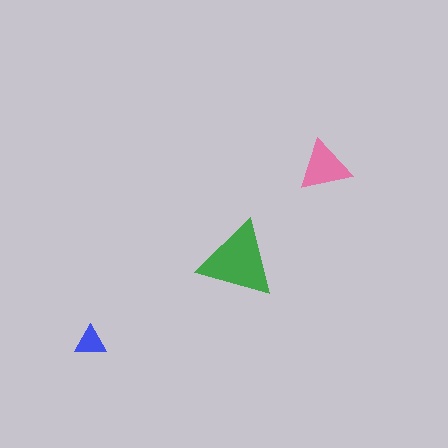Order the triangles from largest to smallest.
the green one, the pink one, the blue one.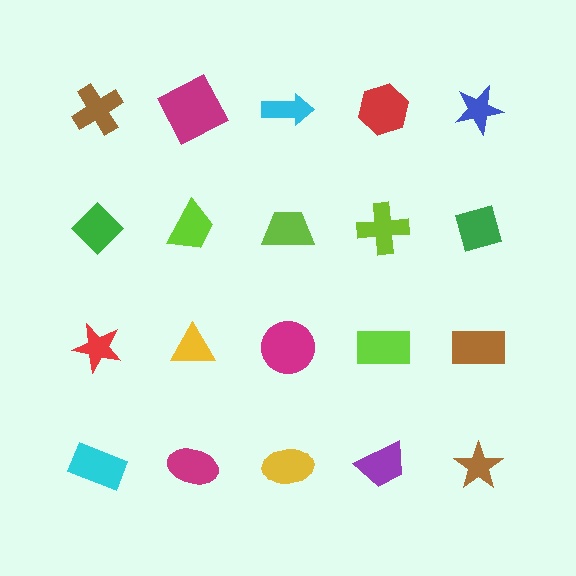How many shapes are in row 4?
5 shapes.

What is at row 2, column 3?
A lime trapezoid.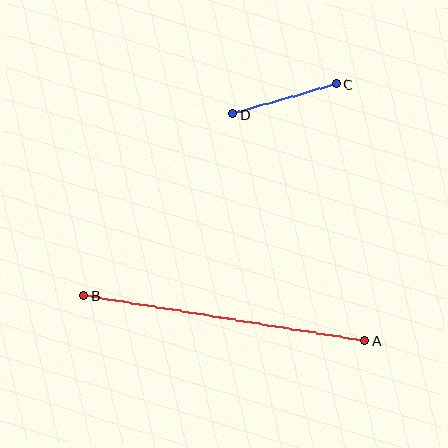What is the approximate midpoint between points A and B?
The midpoint is at approximately (224, 318) pixels.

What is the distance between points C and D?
The distance is approximately 108 pixels.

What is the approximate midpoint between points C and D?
The midpoint is at approximately (285, 99) pixels.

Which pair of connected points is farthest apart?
Points A and B are farthest apart.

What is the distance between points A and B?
The distance is approximately 284 pixels.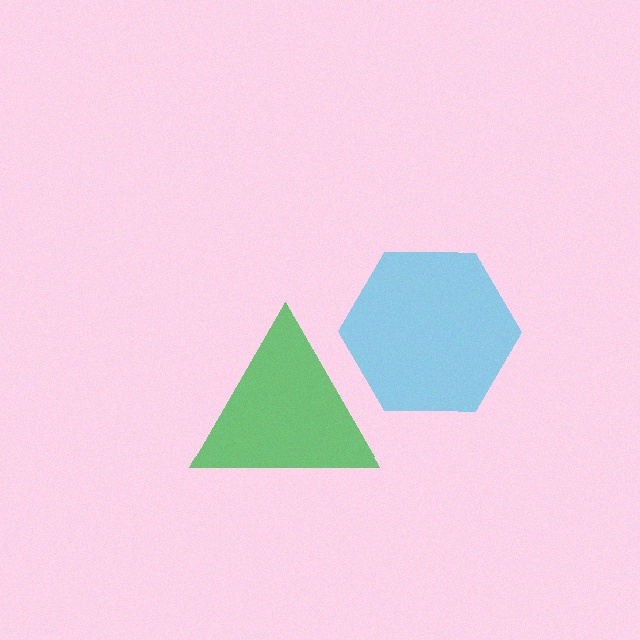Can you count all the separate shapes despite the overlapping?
Yes, there are 2 separate shapes.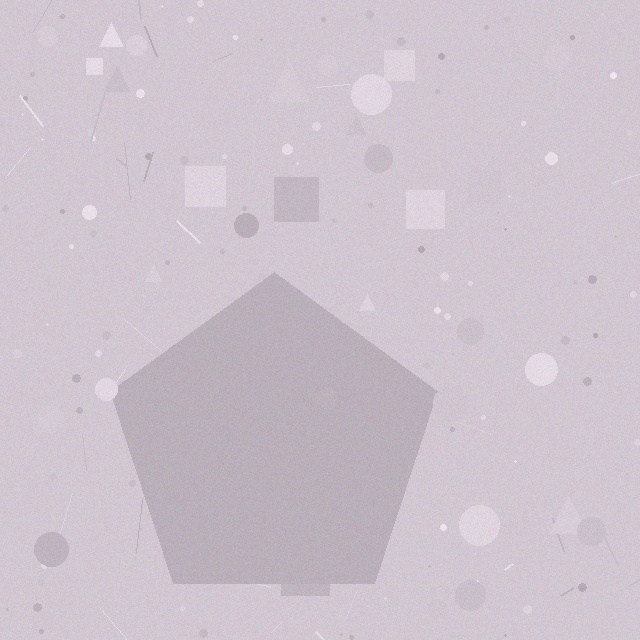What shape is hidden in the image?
A pentagon is hidden in the image.